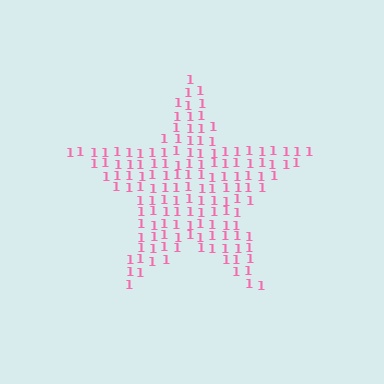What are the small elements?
The small elements are digit 1's.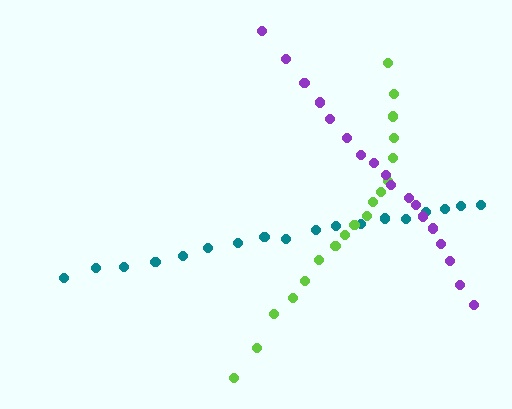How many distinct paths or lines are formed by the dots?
There are 3 distinct paths.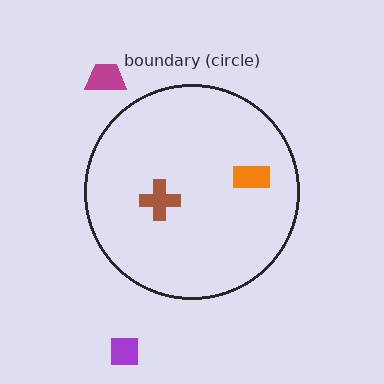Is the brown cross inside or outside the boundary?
Inside.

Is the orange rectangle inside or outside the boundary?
Inside.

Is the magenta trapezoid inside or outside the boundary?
Outside.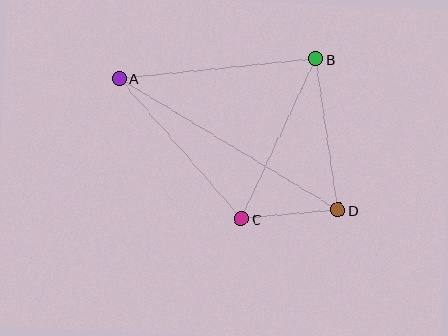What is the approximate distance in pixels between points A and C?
The distance between A and C is approximately 186 pixels.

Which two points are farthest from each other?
Points A and D are farthest from each other.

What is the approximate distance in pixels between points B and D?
The distance between B and D is approximately 153 pixels.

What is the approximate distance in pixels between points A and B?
The distance between A and B is approximately 198 pixels.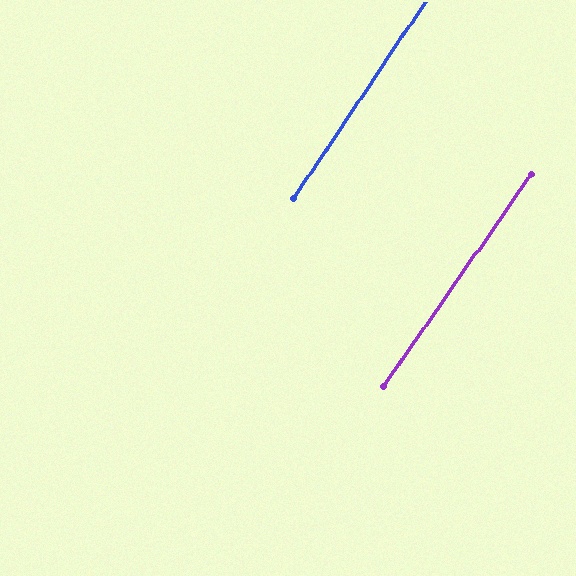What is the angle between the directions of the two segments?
Approximately 1 degree.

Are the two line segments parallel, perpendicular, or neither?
Parallel — their directions differ by only 1.1°.